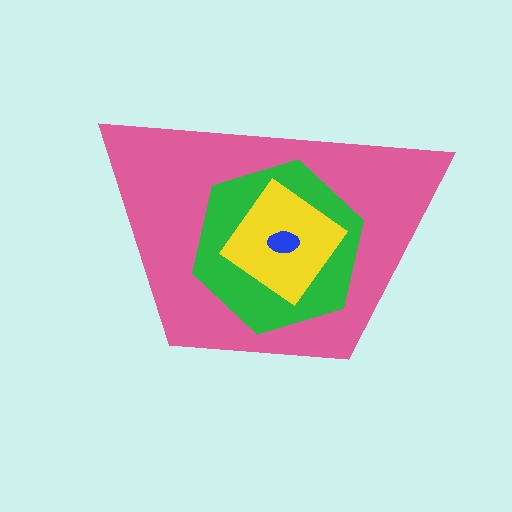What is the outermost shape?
The pink trapezoid.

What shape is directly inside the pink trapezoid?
The green hexagon.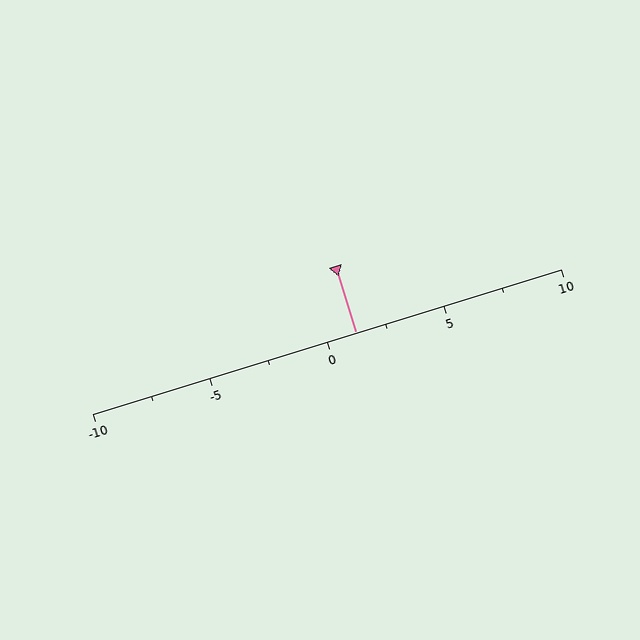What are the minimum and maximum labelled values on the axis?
The axis runs from -10 to 10.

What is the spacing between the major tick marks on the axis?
The major ticks are spaced 5 apart.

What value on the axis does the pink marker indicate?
The marker indicates approximately 1.2.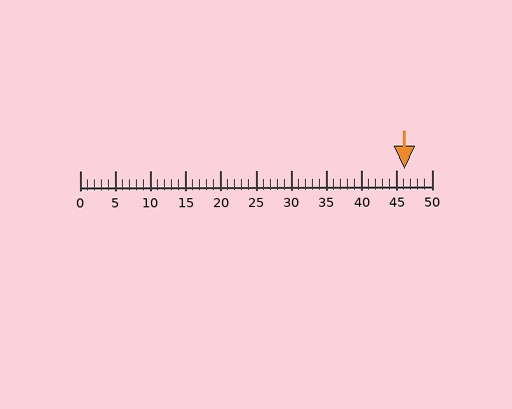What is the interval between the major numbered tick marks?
The major tick marks are spaced 5 units apart.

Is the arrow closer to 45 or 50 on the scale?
The arrow is closer to 45.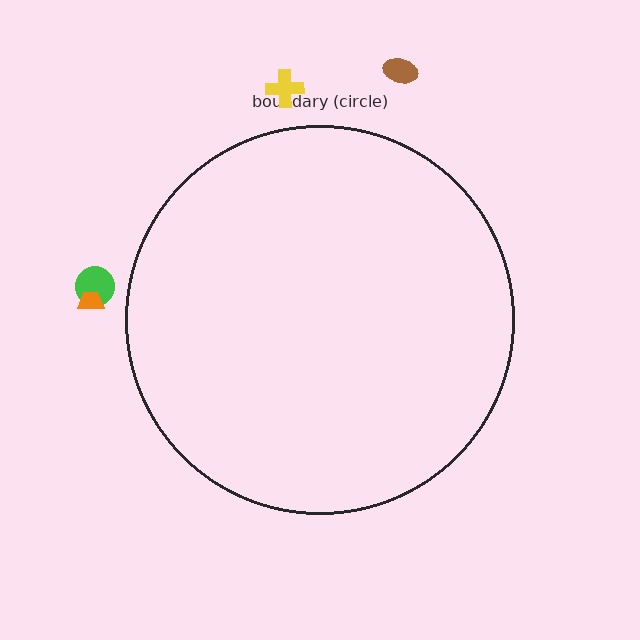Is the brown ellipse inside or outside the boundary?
Outside.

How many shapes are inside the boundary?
0 inside, 4 outside.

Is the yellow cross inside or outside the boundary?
Outside.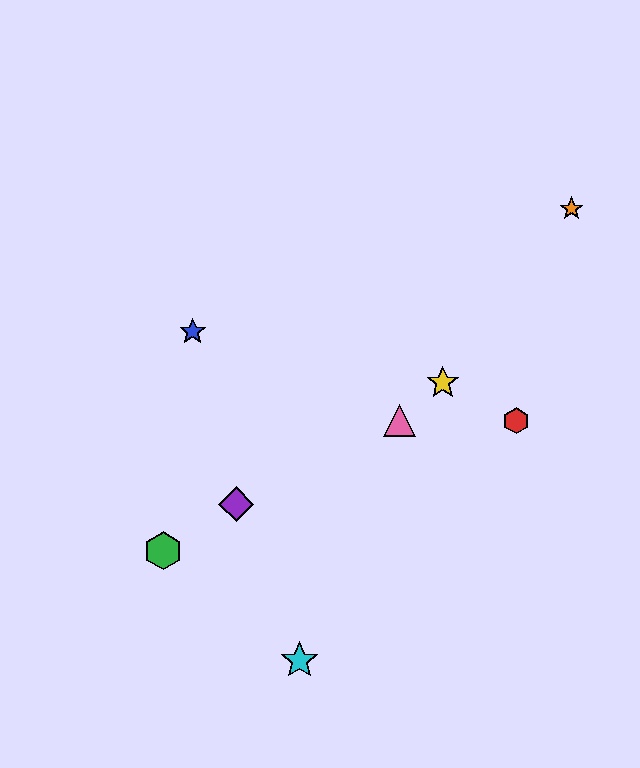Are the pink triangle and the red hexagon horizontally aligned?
Yes, both are at y≈421.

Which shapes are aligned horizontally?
The red hexagon, the pink triangle are aligned horizontally.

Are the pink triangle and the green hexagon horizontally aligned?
No, the pink triangle is at y≈421 and the green hexagon is at y≈551.